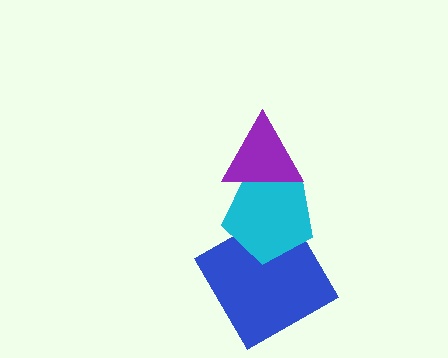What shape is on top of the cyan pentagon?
The purple triangle is on top of the cyan pentagon.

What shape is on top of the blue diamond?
The cyan pentagon is on top of the blue diamond.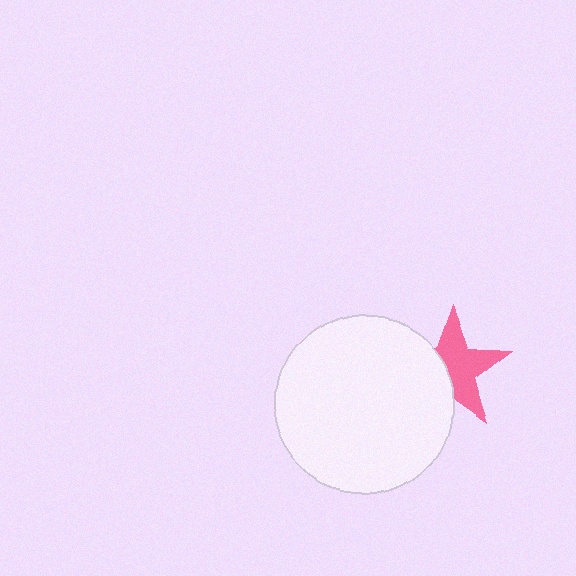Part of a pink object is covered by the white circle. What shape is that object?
It is a star.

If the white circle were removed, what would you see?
You would see the complete pink star.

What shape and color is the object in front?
The object in front is a white circle.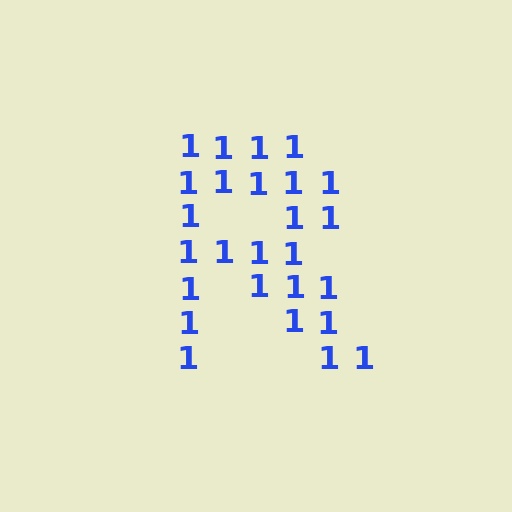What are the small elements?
The small elements are digit 1's.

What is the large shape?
The large shape is the letter R.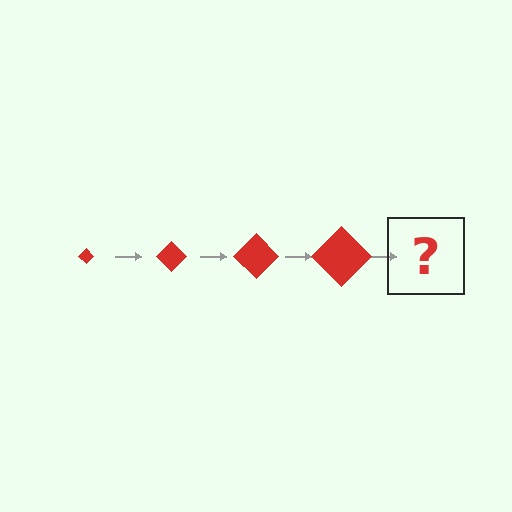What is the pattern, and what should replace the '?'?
The pattern is that the diamond gets progressively larger each step. The '?' should be a red diamond, larger than the previous one.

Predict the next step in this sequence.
The next step is a red diamond, larger than the previous one.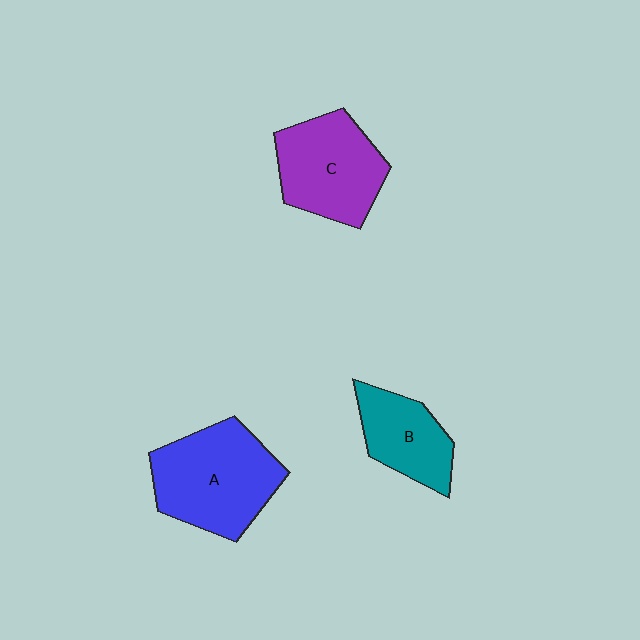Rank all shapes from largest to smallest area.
From largest to smallest: A (blue), C (purple), B (teal).